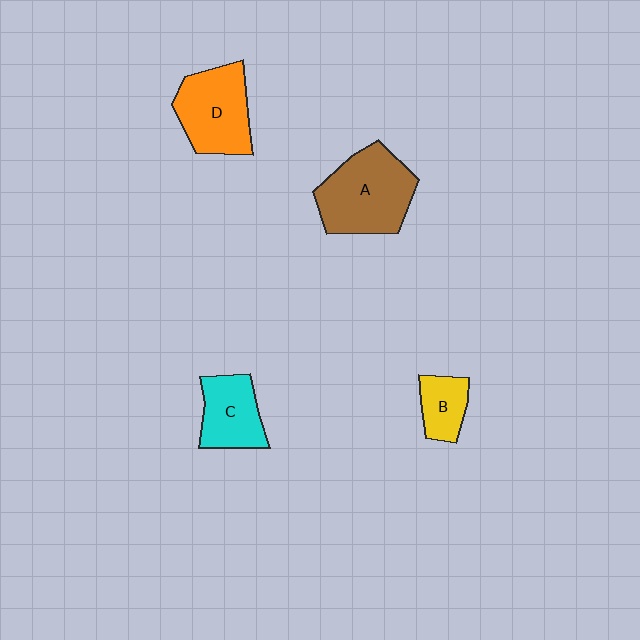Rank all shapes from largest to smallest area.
From largest to smallest: A (brown), D (orange), C (cyan), B (yellow).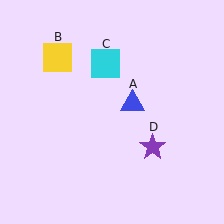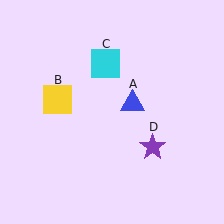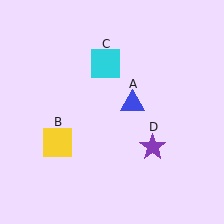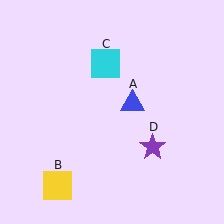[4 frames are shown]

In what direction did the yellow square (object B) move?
The yellow square (object B) moved down.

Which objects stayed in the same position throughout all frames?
Blue triangle (object A) and cyan square (object C) and purple star (object D) remained stationary.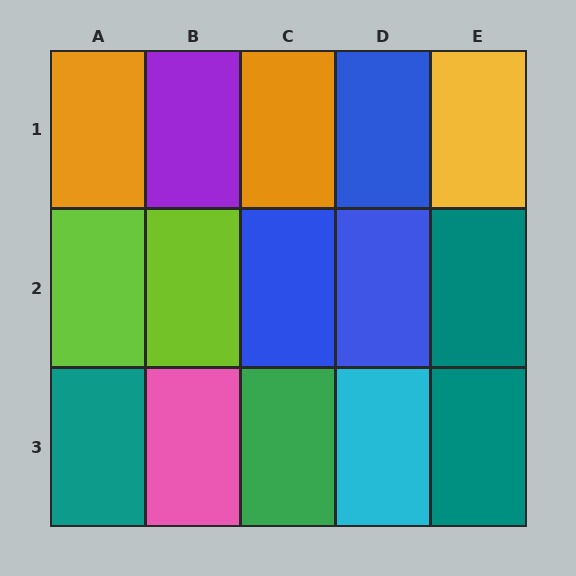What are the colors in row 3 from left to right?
Teal, pink, green, cyan, teal.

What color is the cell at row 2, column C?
Blue.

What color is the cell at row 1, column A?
Orange.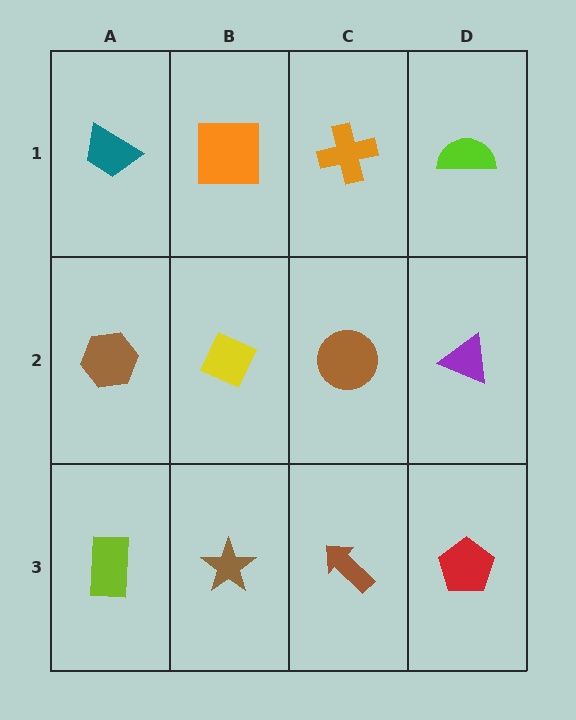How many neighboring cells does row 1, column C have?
3.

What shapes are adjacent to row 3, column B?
A yellow diamond (row 2, column B), a lime rectangle (row 3, column A), a brown arrow (row 3, column C).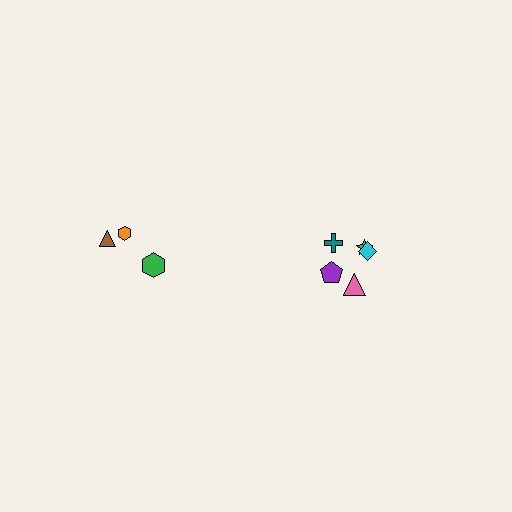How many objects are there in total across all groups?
There are 8 objects.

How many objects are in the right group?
There are 5 objects.